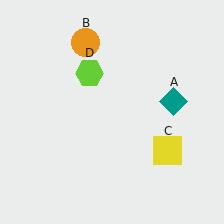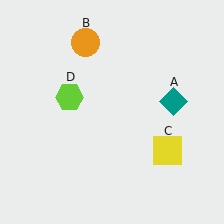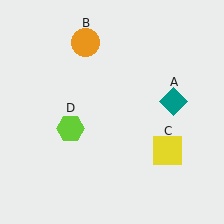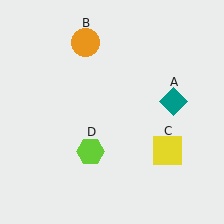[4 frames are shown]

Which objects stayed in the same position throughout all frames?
Teal diamond (object A) and orange circle (object B) and yellow square (object C) remained stationary.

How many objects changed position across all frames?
1 object changed position: lime hexagon (object D).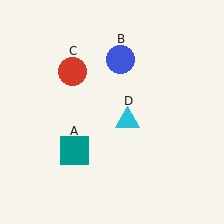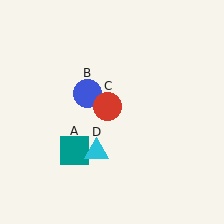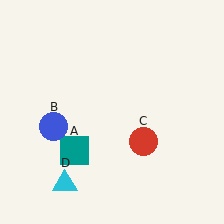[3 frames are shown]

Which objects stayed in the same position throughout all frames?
Teal square (object A) remained stationary.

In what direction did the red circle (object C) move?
The red circle (object C) moved down and to the right.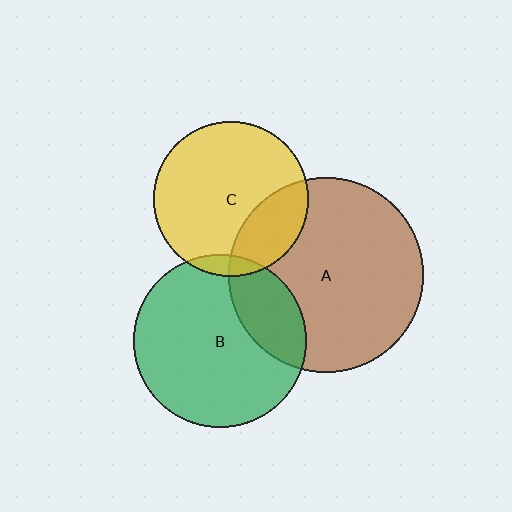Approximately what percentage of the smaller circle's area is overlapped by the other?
Approximately 25%.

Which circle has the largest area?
Circle A (brown).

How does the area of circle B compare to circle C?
Approximately 1.2 times.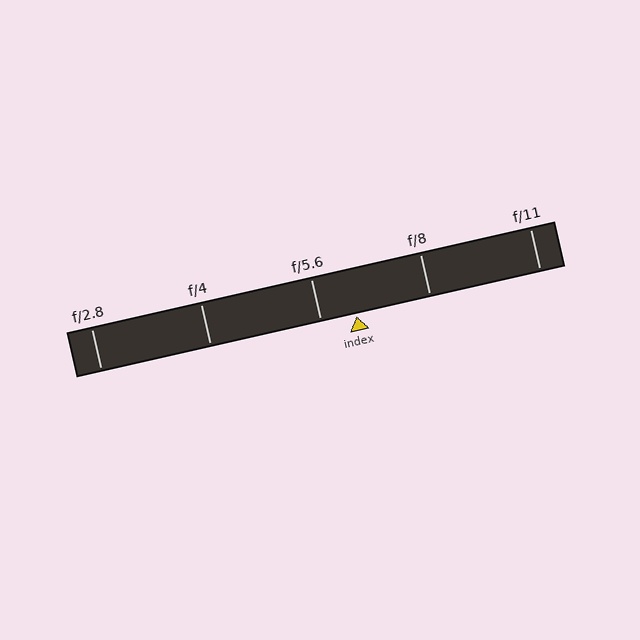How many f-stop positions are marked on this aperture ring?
There are 5 f-stop positions marked.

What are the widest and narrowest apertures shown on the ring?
The widest aperture shown is f/2.8 and the narrowest is f/11.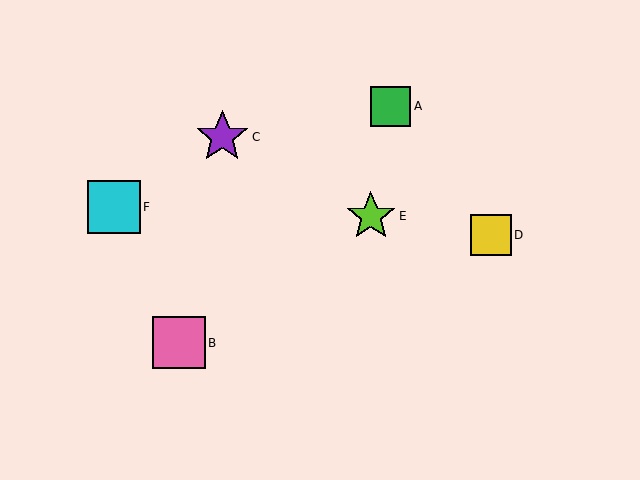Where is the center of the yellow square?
The center of the yellow square is at (491, 235).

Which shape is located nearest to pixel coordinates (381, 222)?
The lime star (labeled E) at (371, 216) is nearest to that location.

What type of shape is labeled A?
Shape A is a green square.